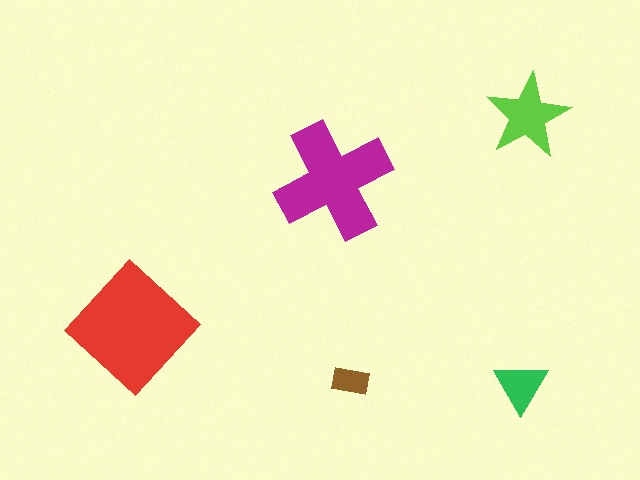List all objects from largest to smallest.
The red diamond, the magenta cross, the lime star, the green triangle, the brown rectangle.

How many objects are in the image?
There are 5 objects in the image.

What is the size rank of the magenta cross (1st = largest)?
2nd.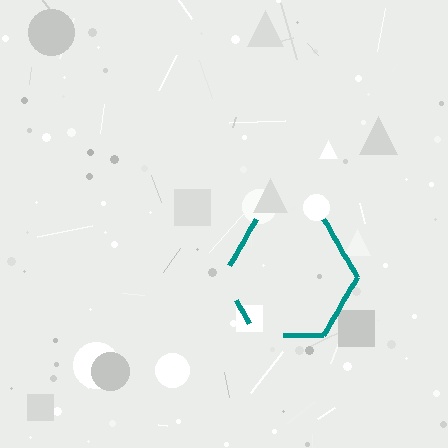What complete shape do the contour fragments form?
The contour fragments form a hexagon.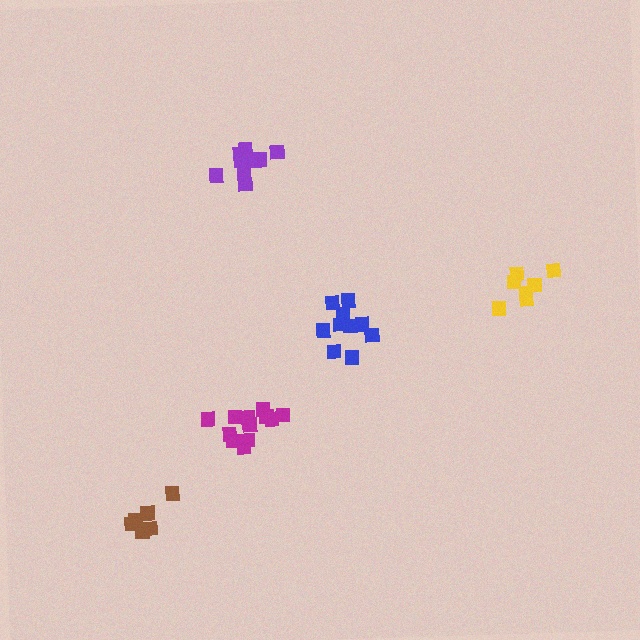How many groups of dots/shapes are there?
There are 5 groups.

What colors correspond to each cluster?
The clusters are colored: magenta, blue, yellow, purple, brown.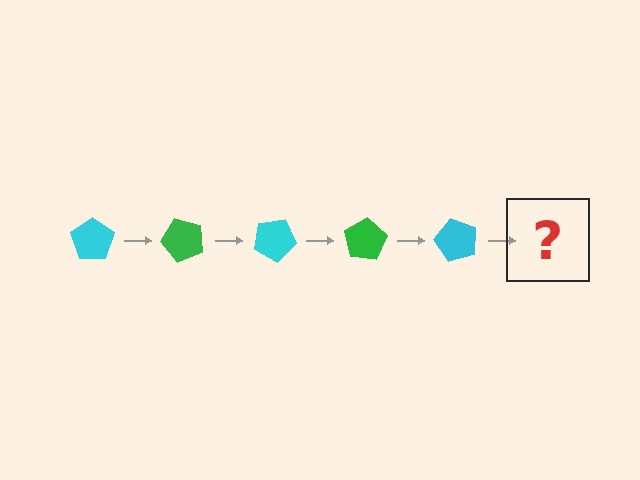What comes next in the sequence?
The next element should be a green pentagon, rotated 250 degrees from the start.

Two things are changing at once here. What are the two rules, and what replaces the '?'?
The two rules are that it rotates 50 degrees each step and the color cycles through cyan and green. The '?' should be a green pentagon, rotated 250 degrees from the start.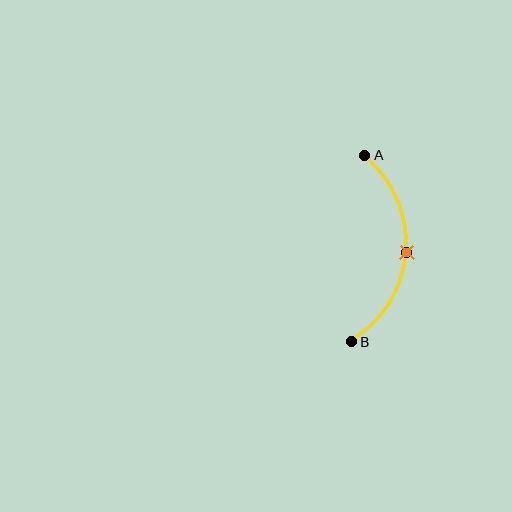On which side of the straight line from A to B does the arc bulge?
The arc bulges to the right of the straight line connecting A and B.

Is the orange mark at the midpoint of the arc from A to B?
Yes. The orange mark lies on the arc at equal arc-length from both A and B — it is the arc midpoint.